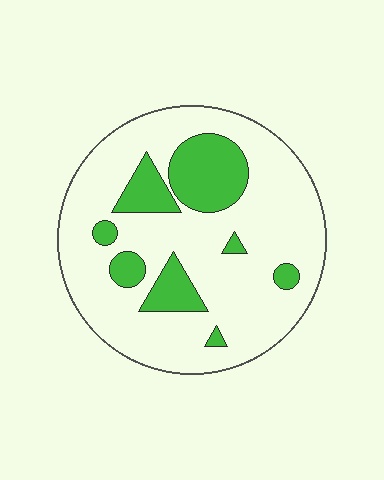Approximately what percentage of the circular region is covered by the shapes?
Approximately 20%.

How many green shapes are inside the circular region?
8.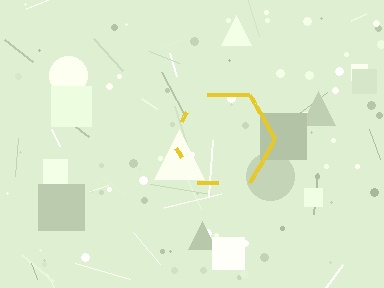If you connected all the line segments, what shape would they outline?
They would outline a hexagon.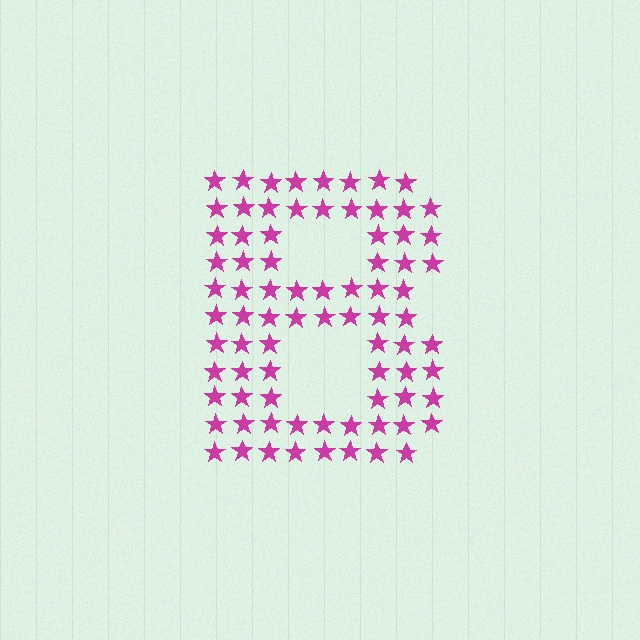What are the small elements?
The small elements are stars.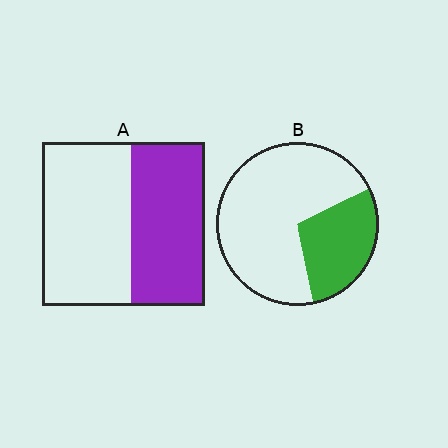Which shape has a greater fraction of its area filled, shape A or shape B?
Shape A.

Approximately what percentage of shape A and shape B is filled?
A is approximately 45% and B is approximately 30%.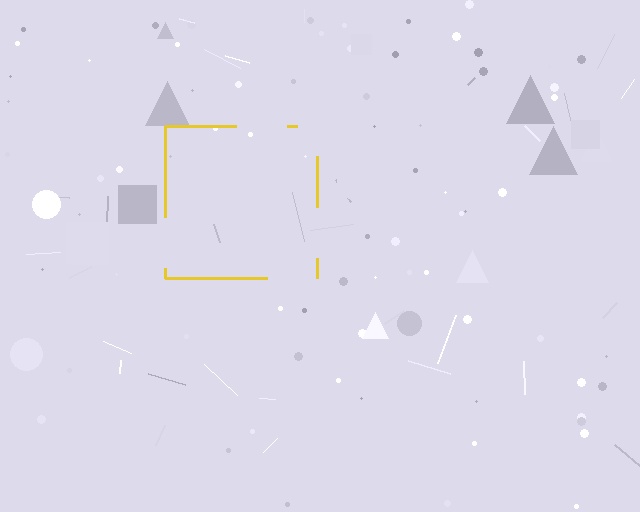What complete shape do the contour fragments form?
The contour fragments form a square.